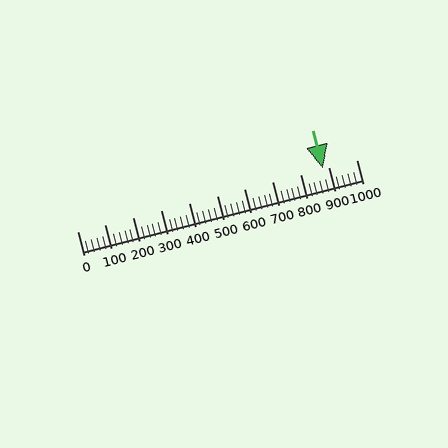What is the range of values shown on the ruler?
The ruler shows values from 0 to 1000.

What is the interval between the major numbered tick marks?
The major tick marks are spaced 100 units apart.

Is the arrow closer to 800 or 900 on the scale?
The arrow is closer to 900.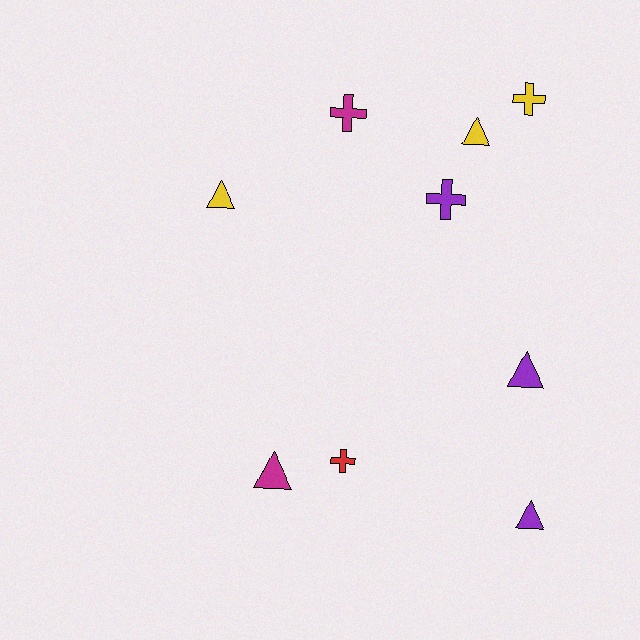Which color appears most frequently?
Purple, with 3 objects.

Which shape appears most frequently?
Triangle, with 5 objects.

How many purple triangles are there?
There are 2 purple triangles.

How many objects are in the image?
There are 9 objects.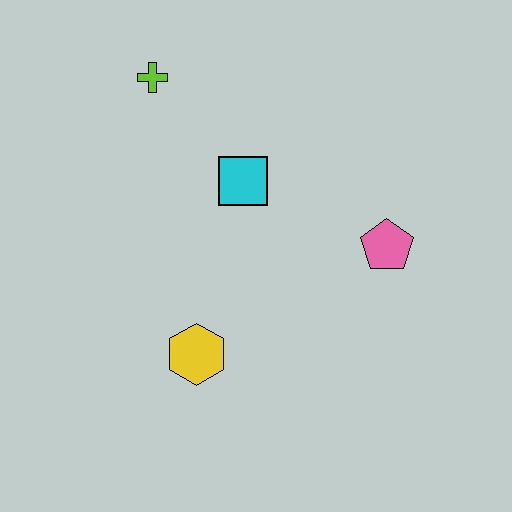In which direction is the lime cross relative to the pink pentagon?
The lime cross is to the left of the pink pentagon.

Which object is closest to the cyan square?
The lime cross is closest to the cyan square.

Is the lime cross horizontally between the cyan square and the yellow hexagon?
No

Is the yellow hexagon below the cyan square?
Yes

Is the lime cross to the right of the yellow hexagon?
No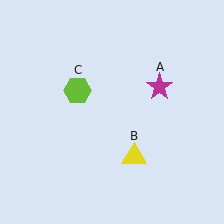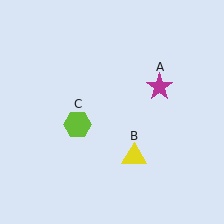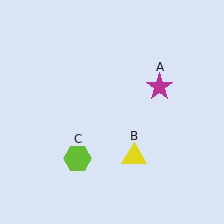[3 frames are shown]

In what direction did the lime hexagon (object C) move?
The lime hexagon (object C) moved down.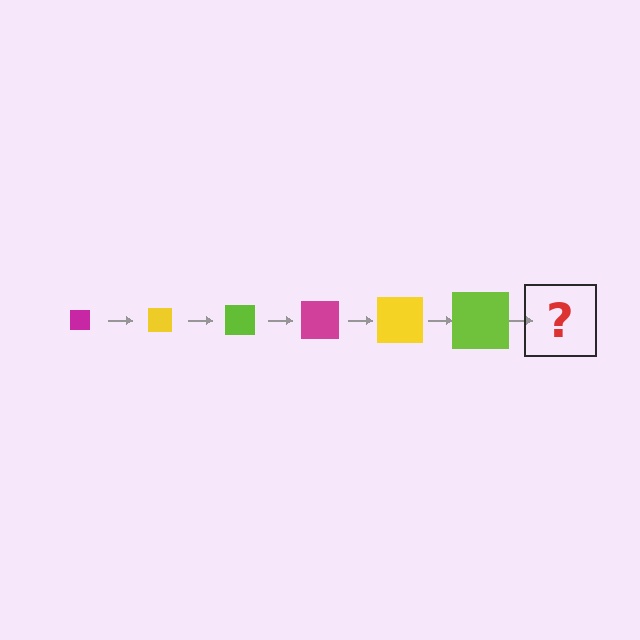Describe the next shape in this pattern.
It should be a magenta square, larger than the previous one.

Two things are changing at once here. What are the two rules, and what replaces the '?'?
The two rules are that the square grows larger each step and the color cycles through magenta, yellow, and lime. The '?' should be a magenta square, larger than the previous one.